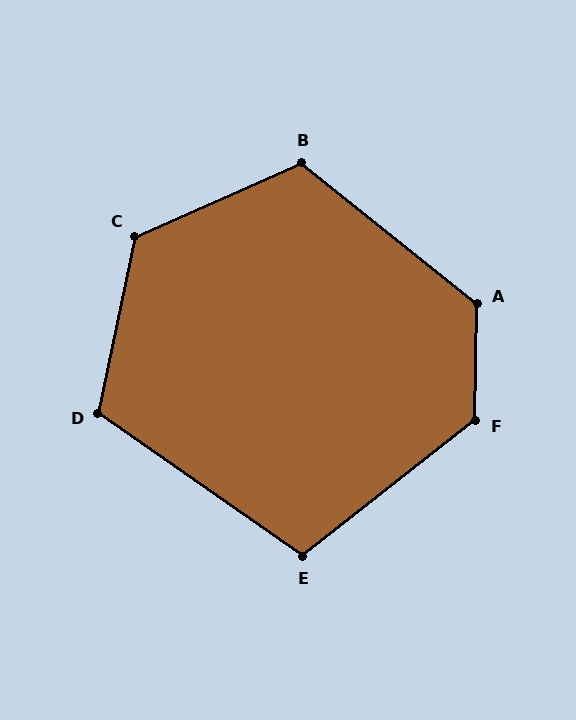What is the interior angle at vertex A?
Approximately 128 degrees (obtuse).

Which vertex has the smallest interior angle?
E, at approximately 107 degrees.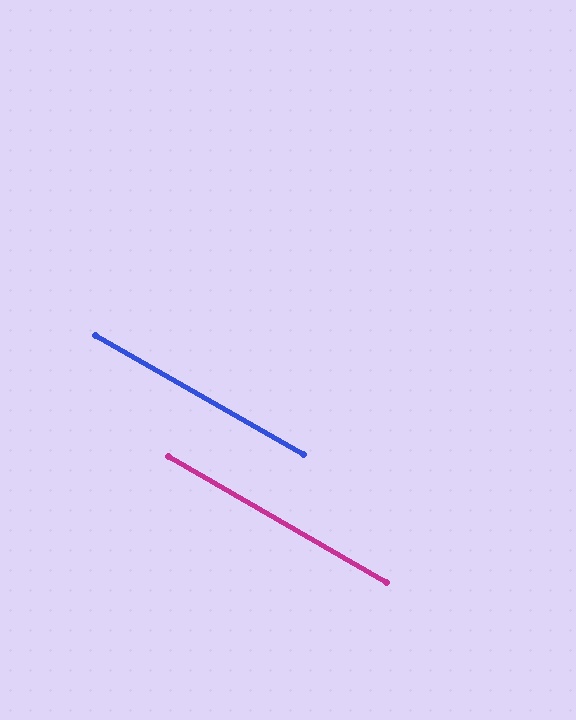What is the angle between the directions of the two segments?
Approximately 0 degrees.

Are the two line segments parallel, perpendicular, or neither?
Parallel — their directions differ by only 0.1°.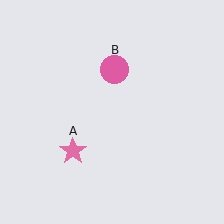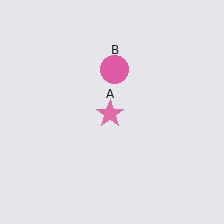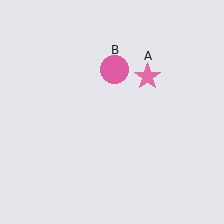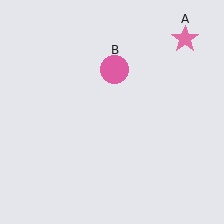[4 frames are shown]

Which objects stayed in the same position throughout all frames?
Pink circle (object B) remained stationary.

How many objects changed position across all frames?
1 object changed position: pink star (object A).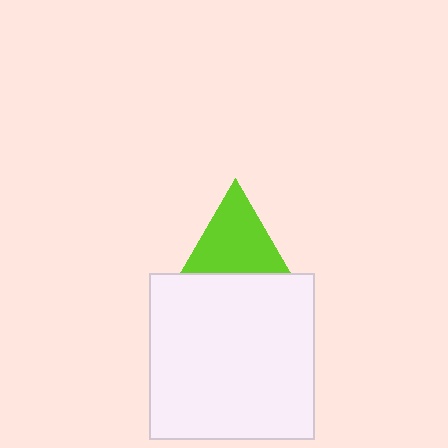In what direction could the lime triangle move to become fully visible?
The lime triangle could move up. That would shift it out from behind the white square entirely.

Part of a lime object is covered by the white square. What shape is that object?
It is a triangle.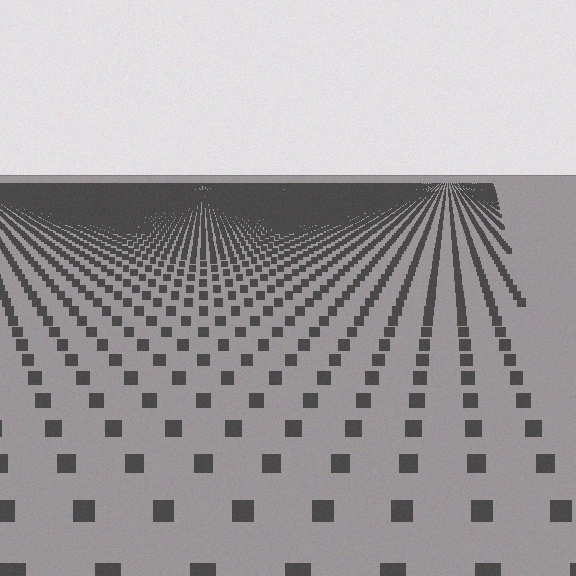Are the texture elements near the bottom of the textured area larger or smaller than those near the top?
Larger. Near the bottom, elements are closer to the viewer and appear at a bigger on-screen size.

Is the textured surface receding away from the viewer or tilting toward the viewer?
The surface is receding away from the viewer. Texture elements get smaller and denser toward the top.